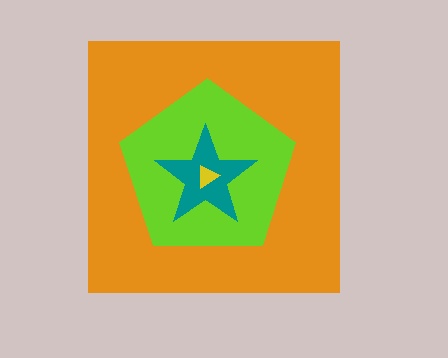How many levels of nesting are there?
4.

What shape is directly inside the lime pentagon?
The teal star.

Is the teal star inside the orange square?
Yes.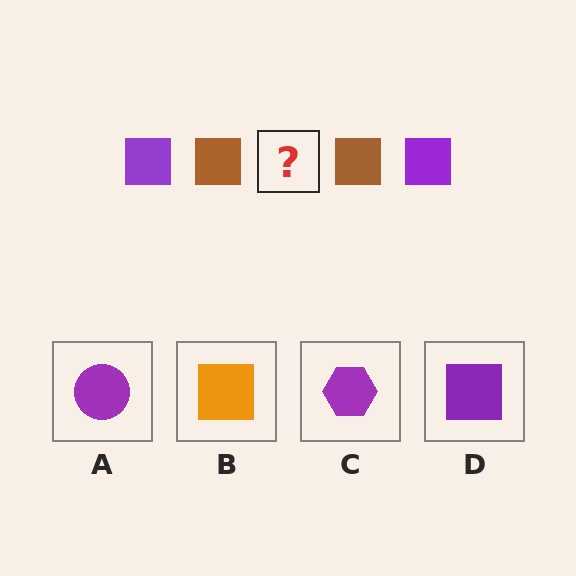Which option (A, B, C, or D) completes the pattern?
D.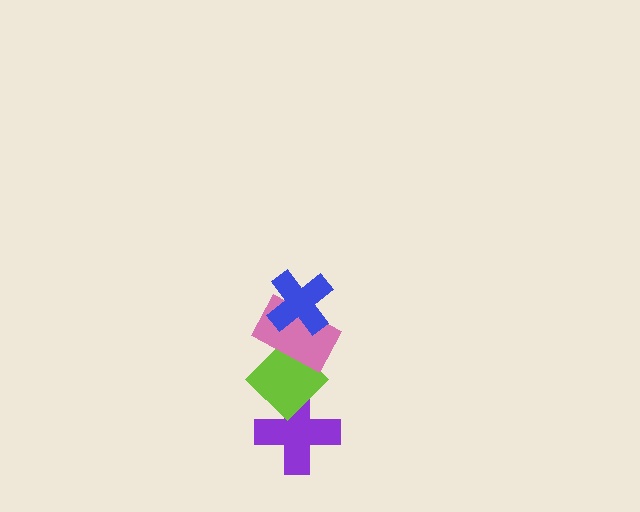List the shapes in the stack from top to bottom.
From top to bottom: the blue cross, the pink rectangle, the lime diamond, the purple cross.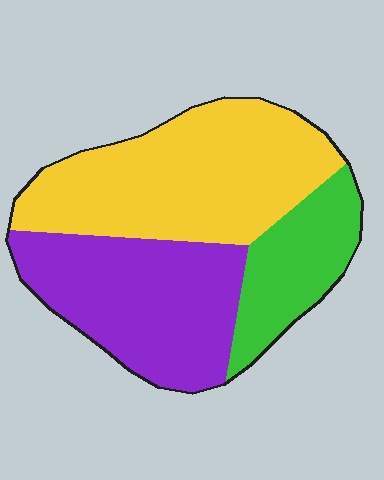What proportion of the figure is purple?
Purple covers about 35% of the figure.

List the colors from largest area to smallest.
From largest to smallest: yellow, purple, green.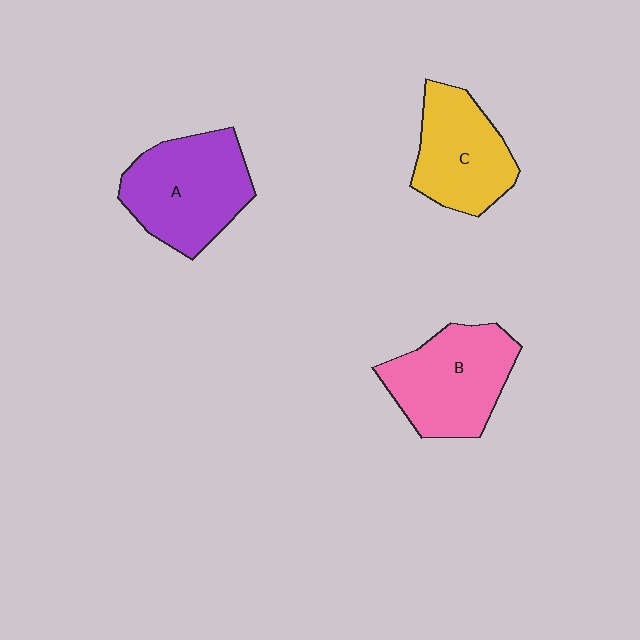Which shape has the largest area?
Shape A (purple).